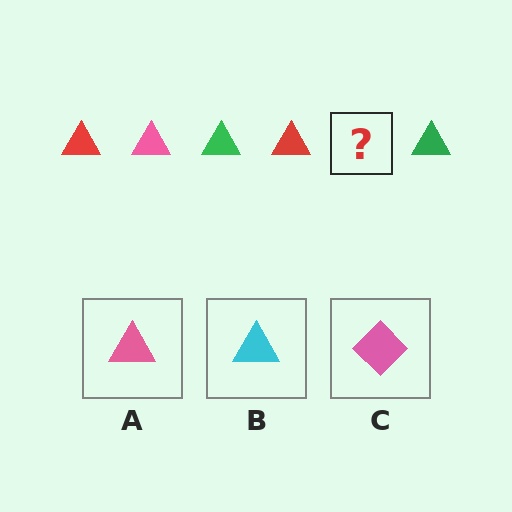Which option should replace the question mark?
Option A.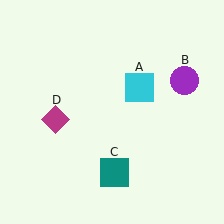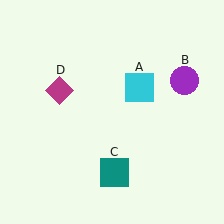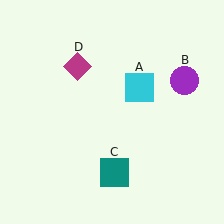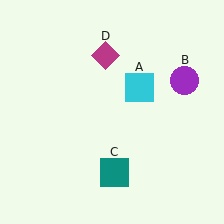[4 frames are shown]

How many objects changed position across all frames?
1 object changed position: magenta diamond (object D).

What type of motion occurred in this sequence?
The magenta diamond (object D) rotated clockwise around the center of the scene.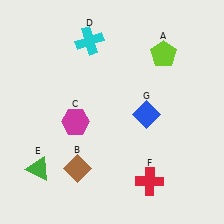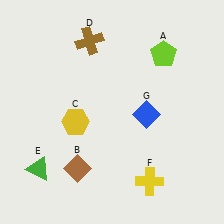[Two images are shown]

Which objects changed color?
C changed from magenta to yellow. D changed from cyan to brown. F changed from red to yellow.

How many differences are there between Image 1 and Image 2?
There are 3 differences between the two images.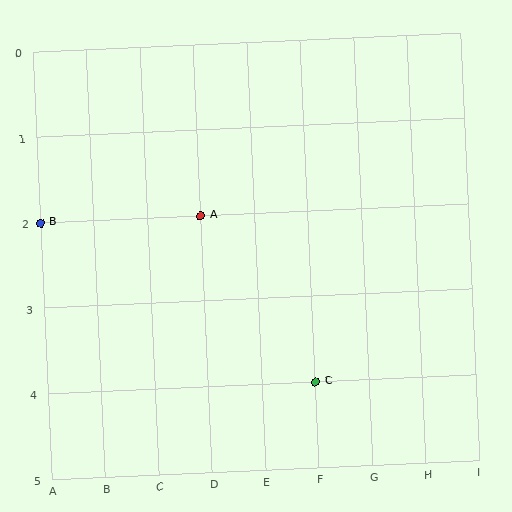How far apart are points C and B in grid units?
Points C and B are 5 columns and 2 rows apart (about 5.4 grid units diagonally).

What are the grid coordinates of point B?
Point B is at grid coordinates (A, 2).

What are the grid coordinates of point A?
Point A is at grid coordinates (D, 2).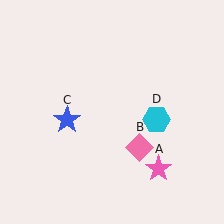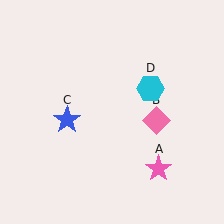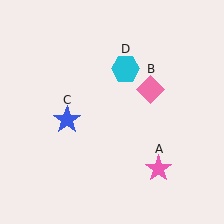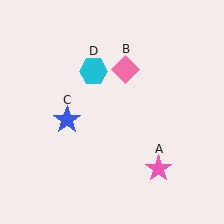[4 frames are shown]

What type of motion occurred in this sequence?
The pink diamond (object B), cyan hexagon (object D) rotated counterclockwise around the center of the scene.